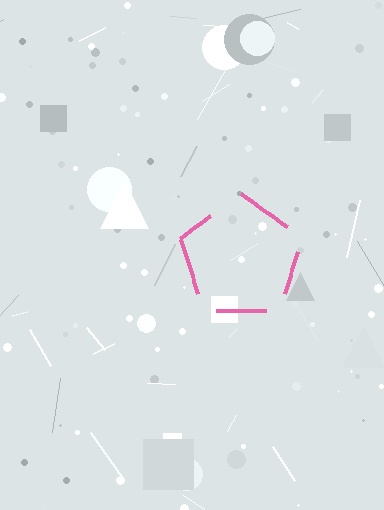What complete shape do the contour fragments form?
The contour fragments form a pentagon.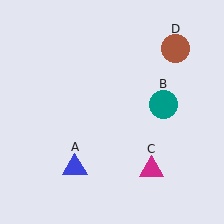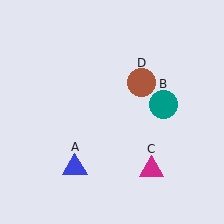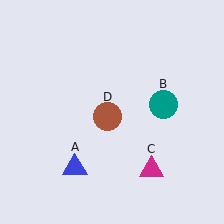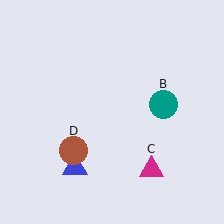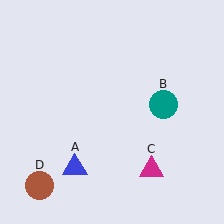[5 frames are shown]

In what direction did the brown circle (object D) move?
The brown circle (object D) moved down and to the left.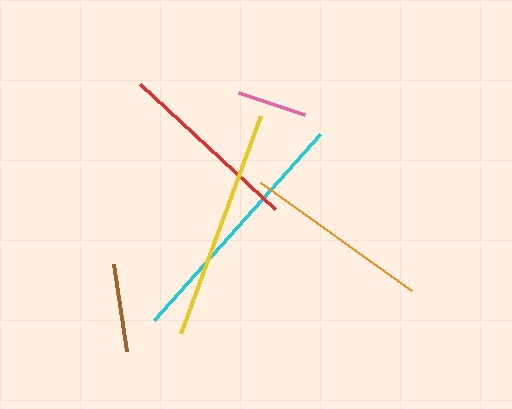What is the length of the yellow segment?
The yellow segment is approximately 232 pixels long.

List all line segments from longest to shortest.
From longest to shortest: cyan, yellow, orange, red, brown, pink.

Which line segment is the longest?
The cyan line is the longest at approximately 249 pixels.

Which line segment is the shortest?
The pink line is the shortest at approximately 69 pixels.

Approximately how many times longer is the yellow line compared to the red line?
The yellow line is approximately 1.3 times the length of the red line.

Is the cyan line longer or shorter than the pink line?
The cyan line is longer than the pink line.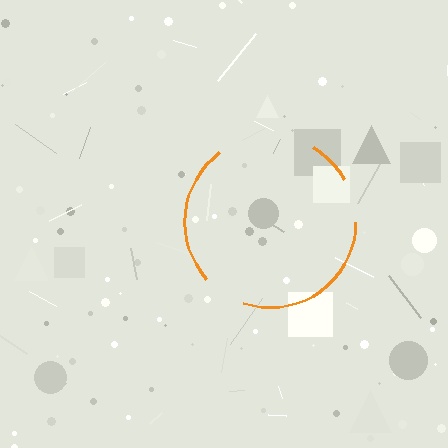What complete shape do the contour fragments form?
The contour fragments form a circle.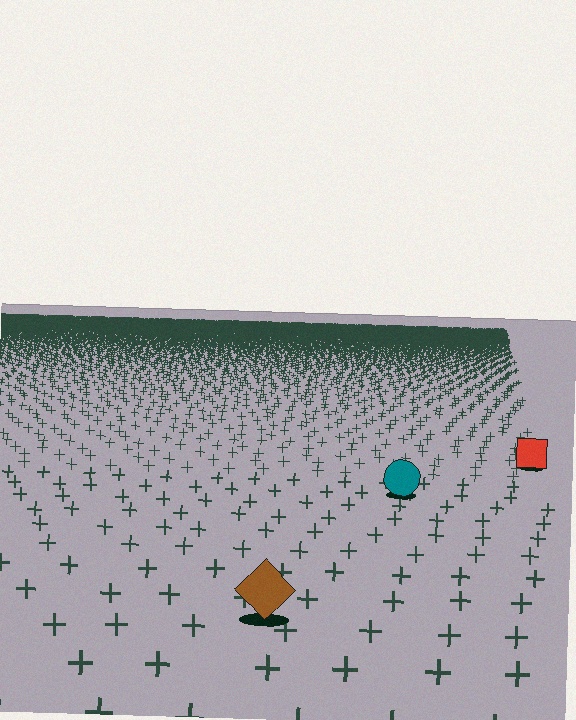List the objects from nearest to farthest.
From nearest to farthest: the brown diamond, the teal circle, the red square.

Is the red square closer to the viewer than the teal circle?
No. The teal circle is closer — you can tell from the texture gradient: the ground texture is coarser near it.